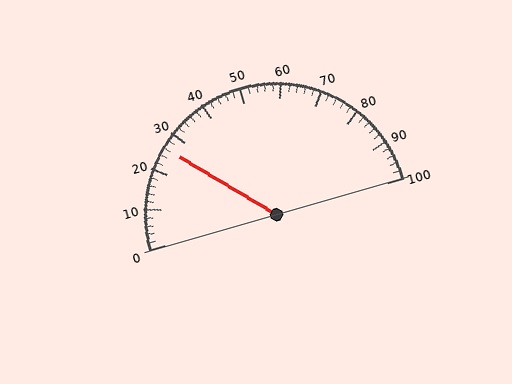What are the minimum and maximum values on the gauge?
The gauge ranges from 0 to 100.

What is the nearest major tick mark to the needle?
The nearest major tick mark is 30.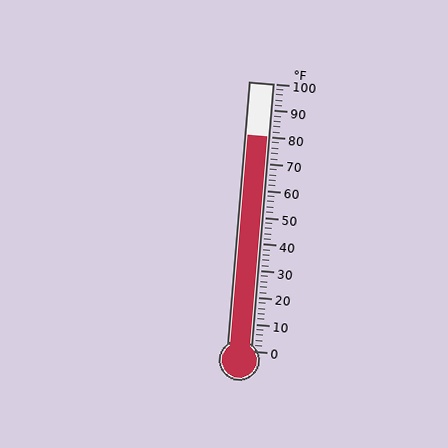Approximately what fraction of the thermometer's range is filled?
The thermometer is filled to approximately 80% of its range.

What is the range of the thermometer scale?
The thermometer scale ranges from 0°F to 100°F.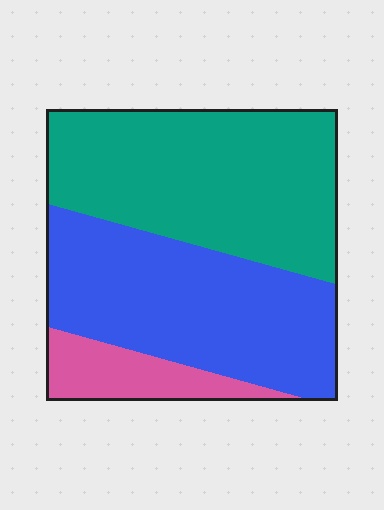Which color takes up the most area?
Teal, at roughly 45%.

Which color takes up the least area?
Pink, at roughly 10%.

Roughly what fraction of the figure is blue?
Blue takes up between a quarter and a half of the figure.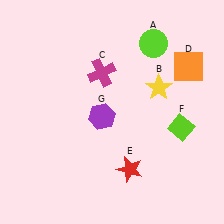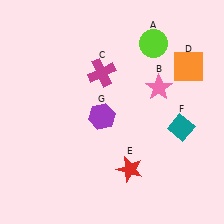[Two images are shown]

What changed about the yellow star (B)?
In Image 1, B is yellow. In Image 2, it changed to pink.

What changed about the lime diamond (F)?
In Image 1, F is lime. In Image 2, it changed to teal.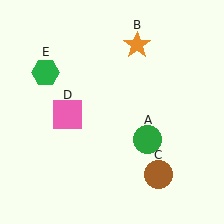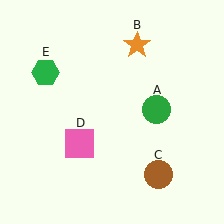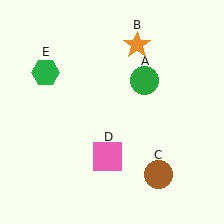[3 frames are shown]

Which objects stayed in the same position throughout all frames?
Orange star (object B) and brown circle (object C) and green hexagon (object E) remained stationary.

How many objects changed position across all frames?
2 objects changed position: green circle (object A), pink square (object D).